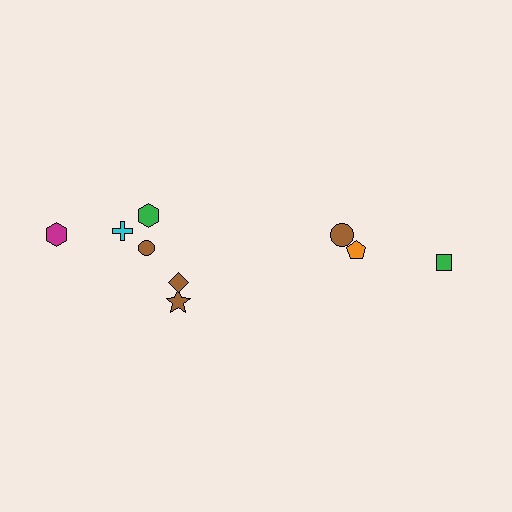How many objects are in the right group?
There are 3 objects.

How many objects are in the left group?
There are 6 objects.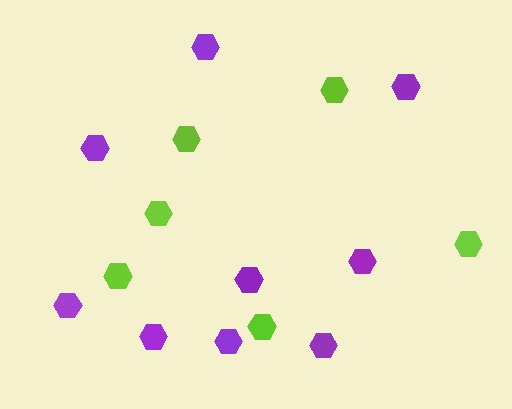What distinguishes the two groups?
There are 2 groups: one group of purple hexagons (9) and one group of lime hexagons (6).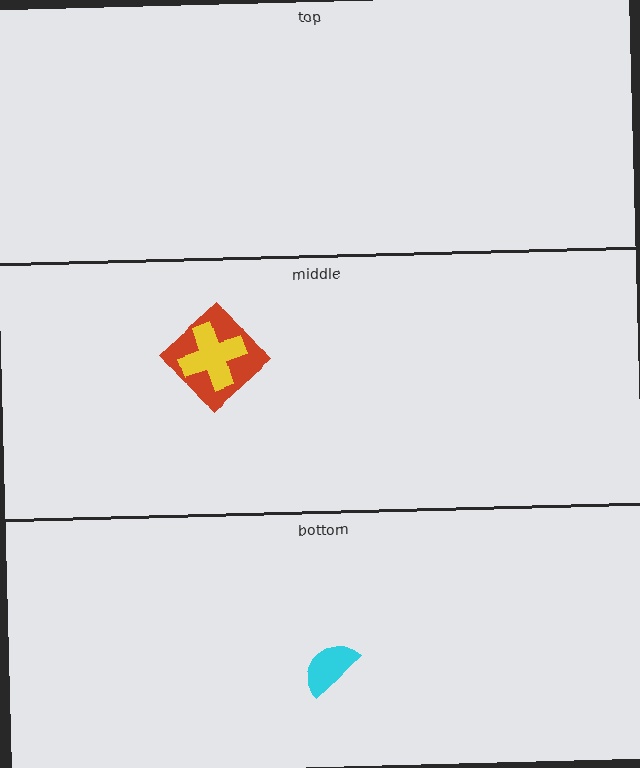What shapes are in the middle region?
The red diamond, the yellow cross.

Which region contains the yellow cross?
The middle region.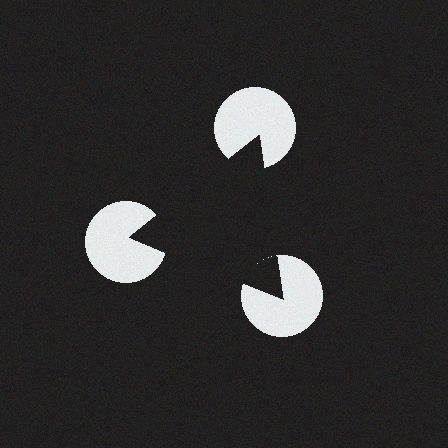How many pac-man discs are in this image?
There are 3 — one at each vertex of the illusory triangle.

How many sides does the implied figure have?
3 sides.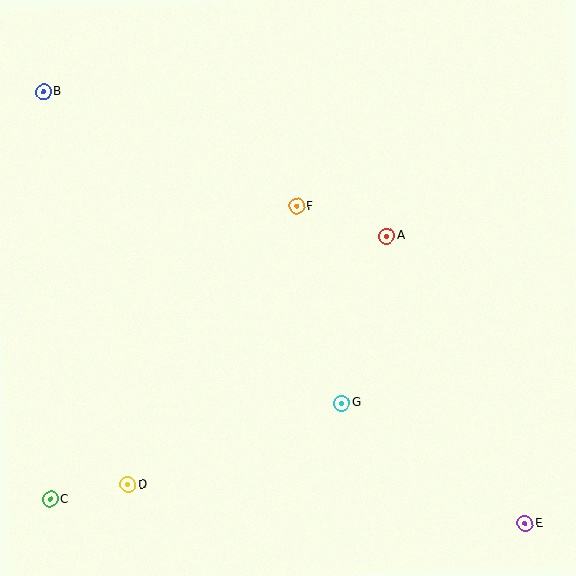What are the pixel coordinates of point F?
Point F is at (296, 206).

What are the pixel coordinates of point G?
Point G is at (342, 403).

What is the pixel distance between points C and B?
The distance between C and B is 408 pixels.